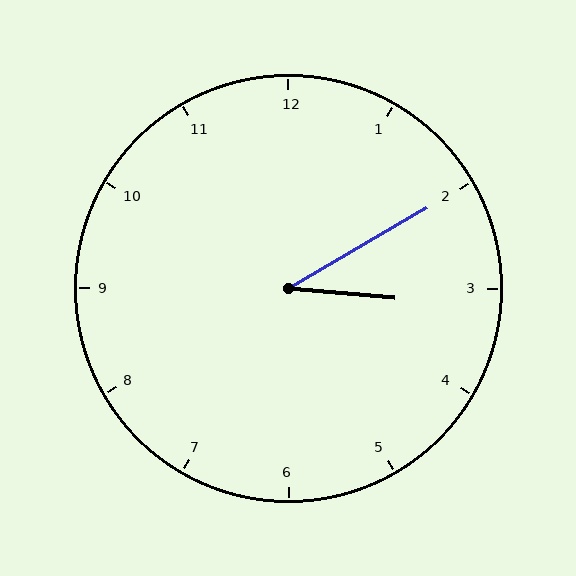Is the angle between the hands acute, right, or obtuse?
It is acute.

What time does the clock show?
3:10.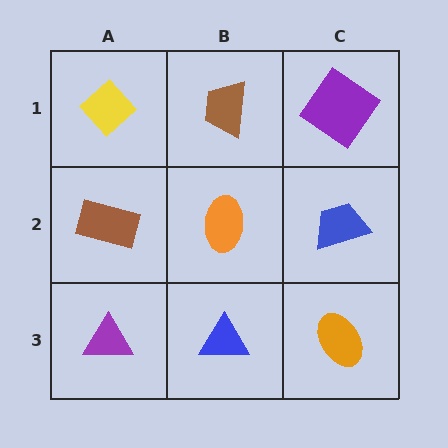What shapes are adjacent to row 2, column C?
A purple diamond (row 1, column C), an orange ellipse (row 3, column C), an orange ellipse (row 2, column B).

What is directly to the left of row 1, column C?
A brown trapezoid.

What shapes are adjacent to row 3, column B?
An orange ellipse (row 2, column B), a purple triangle (row 3, column A), an orange ellipse (row 3, column C).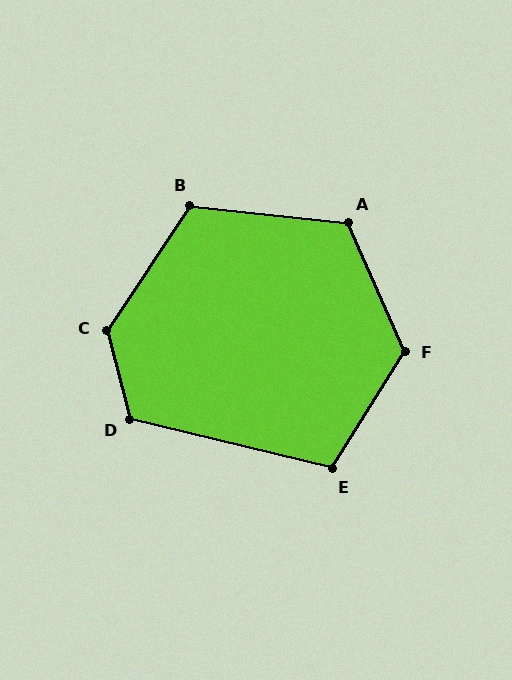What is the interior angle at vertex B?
Approximately 118 degrees (obtuse).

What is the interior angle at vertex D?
Approximately 118 degrees (obtuse).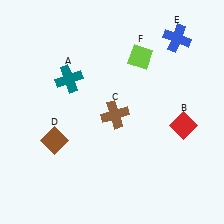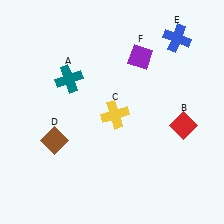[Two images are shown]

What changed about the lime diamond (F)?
In Image 1, F is lime. In Image 2, it changed to purple.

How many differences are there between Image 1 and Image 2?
There are 2 differences between the two images.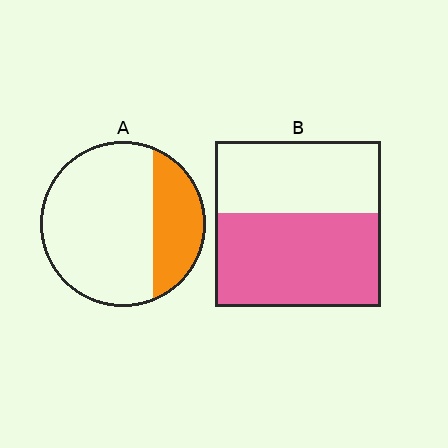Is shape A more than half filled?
No.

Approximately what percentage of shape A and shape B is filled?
A is approximately 25% and B is approximately 55%.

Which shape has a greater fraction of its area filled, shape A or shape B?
Shape B.